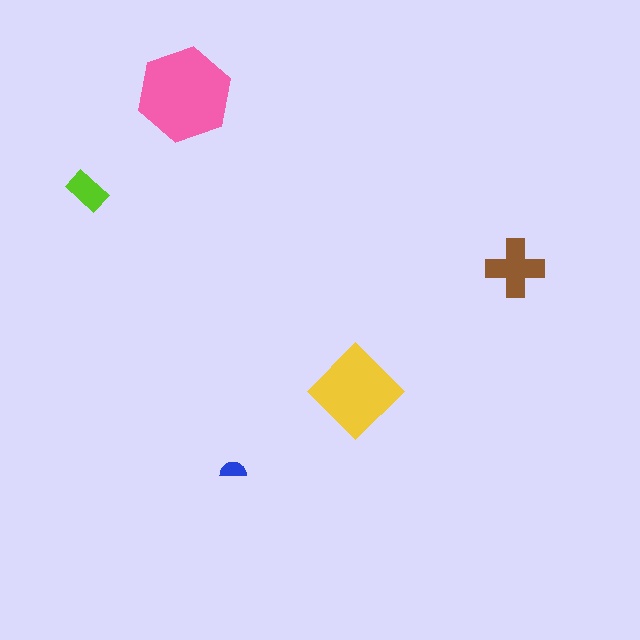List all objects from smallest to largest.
The blue semicircle, the lime rectangle, the brown cross, the yellow diamond, the pink hexagon.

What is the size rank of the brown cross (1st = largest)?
3rd.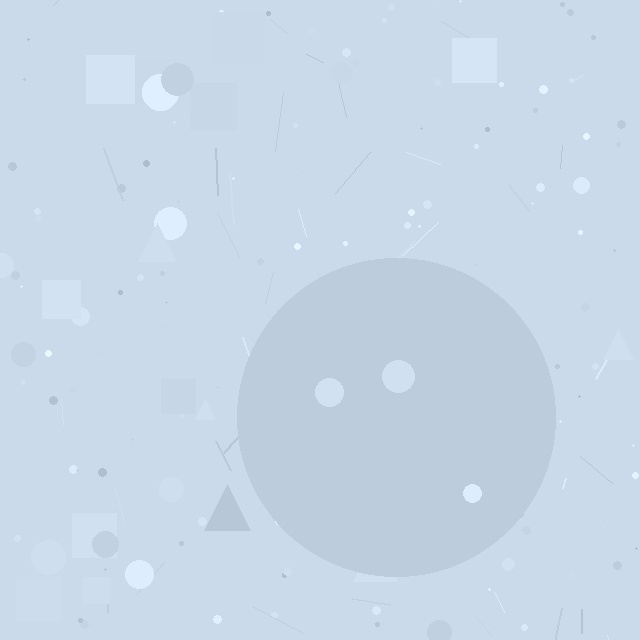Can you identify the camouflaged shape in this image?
The camouflaged shape is a circle.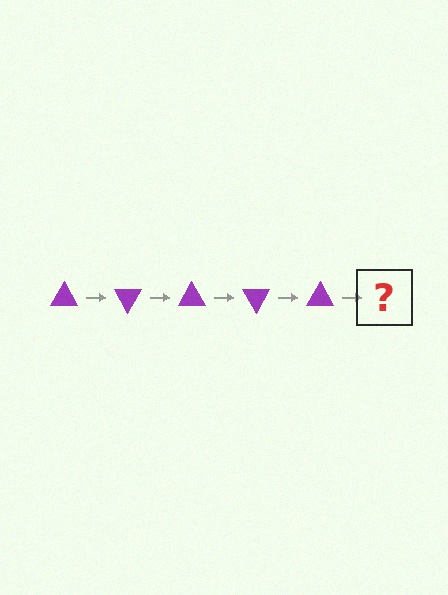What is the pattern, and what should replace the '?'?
The pattern is that the triangle rotates 60 degrees each step. The '?' should be a purple triangle rotated 300 degrees.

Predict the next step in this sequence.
The next step is a purple triangle rotated 300 degrees.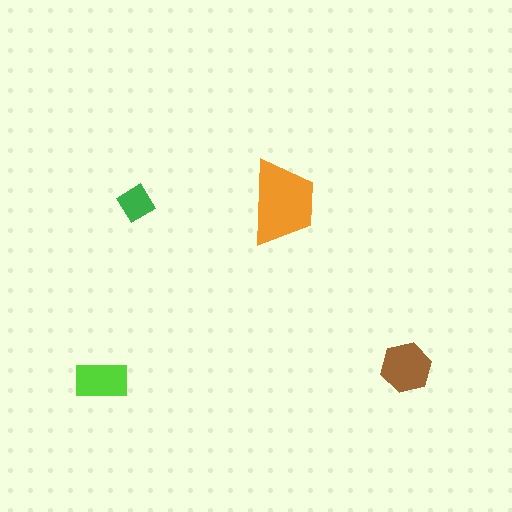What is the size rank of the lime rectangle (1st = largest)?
3rd.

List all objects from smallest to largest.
The green diamond, the lime rectangle, the brown hexagon, the orange trapezoid.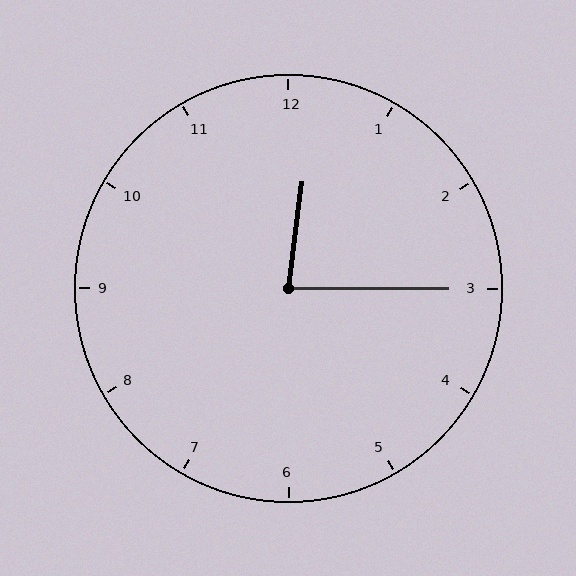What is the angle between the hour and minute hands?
Approximately 82 degrees.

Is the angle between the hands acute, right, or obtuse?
It is acute.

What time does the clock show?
12:15.